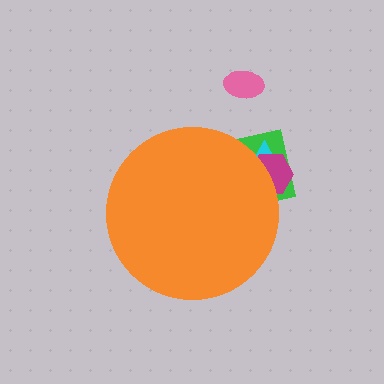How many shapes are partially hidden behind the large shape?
3 shapes are partially hidden.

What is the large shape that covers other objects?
An orange circle.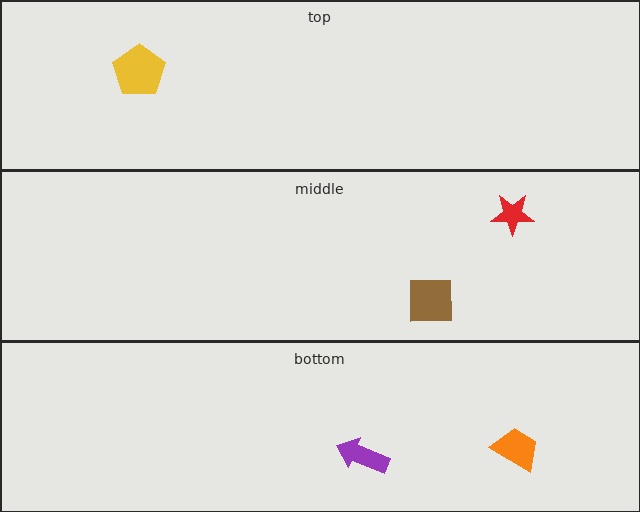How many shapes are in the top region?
1.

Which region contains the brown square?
The middle region.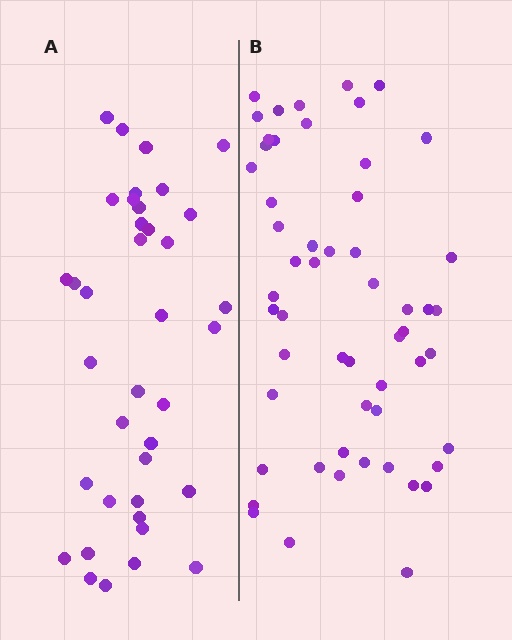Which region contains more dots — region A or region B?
Region B (the right region) has more dots.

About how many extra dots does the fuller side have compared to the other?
Region B has approximately 15 more dots than region A.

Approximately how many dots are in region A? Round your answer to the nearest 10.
About 40 dots. (The exact count is 38, which rounds to 40.)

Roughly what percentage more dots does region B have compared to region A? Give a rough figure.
About 45% more.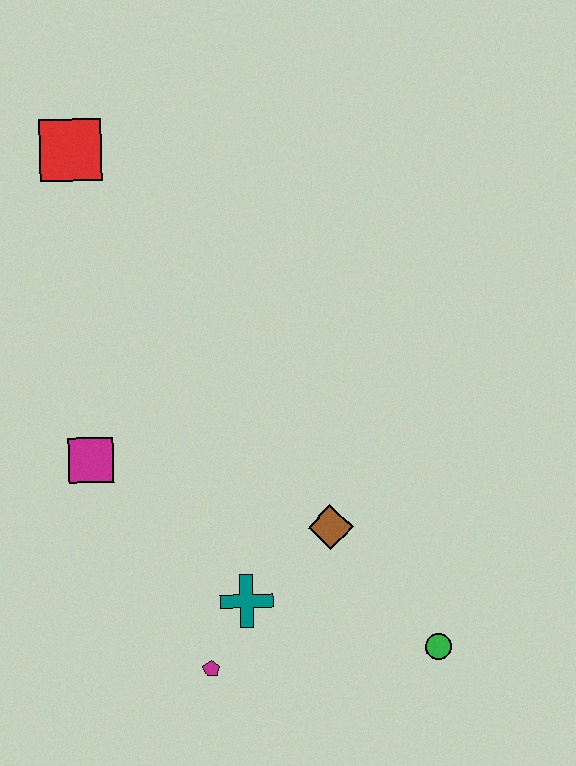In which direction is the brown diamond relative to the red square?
The brown diamond is below the red square.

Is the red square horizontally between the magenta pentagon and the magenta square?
No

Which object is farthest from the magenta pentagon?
The red square is farthest from the magenta pentagon.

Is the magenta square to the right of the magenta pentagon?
No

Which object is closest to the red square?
The magenta square is closest to the red square.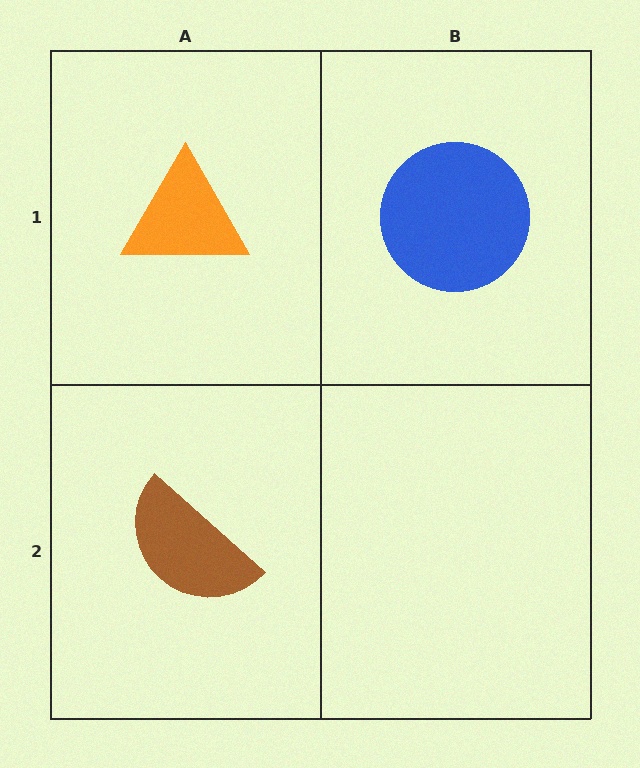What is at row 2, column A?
A brown semicircle.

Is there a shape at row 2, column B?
No, that cell is empty.